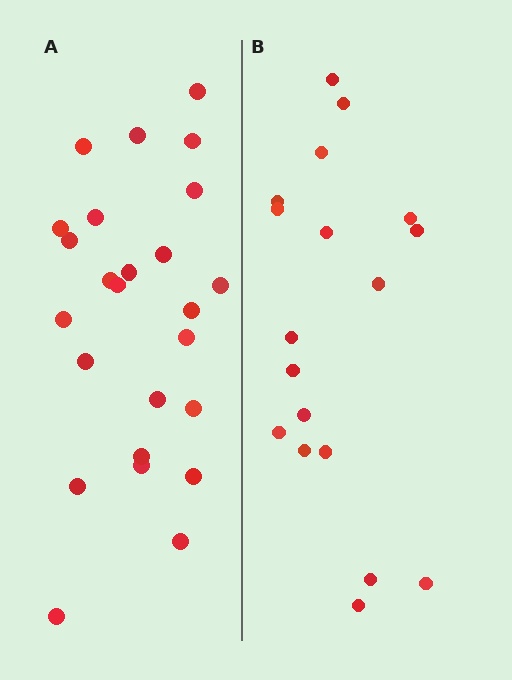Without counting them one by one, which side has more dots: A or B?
Region A (the left region) has more dots.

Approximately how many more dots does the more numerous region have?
Region A has roughly 8 or so more dots than region B.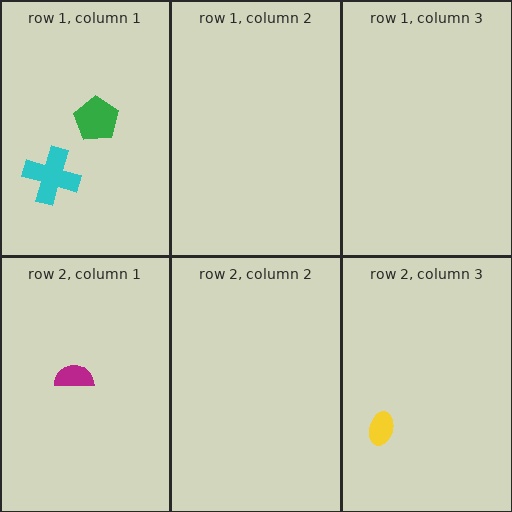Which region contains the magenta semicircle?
The row 2, column 1 region.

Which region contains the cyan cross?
The row 1, column 1 region.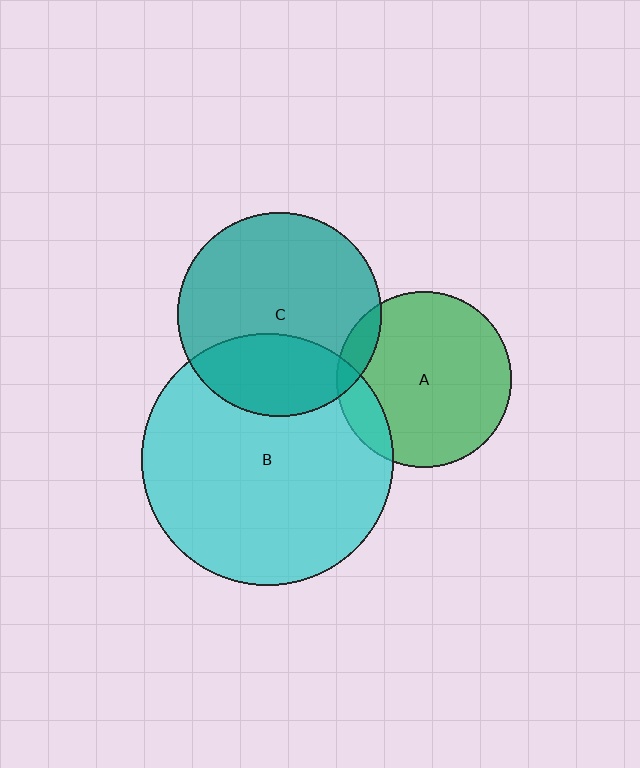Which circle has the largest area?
Circle B (cyan).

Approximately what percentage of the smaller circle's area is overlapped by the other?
Approximately 15%.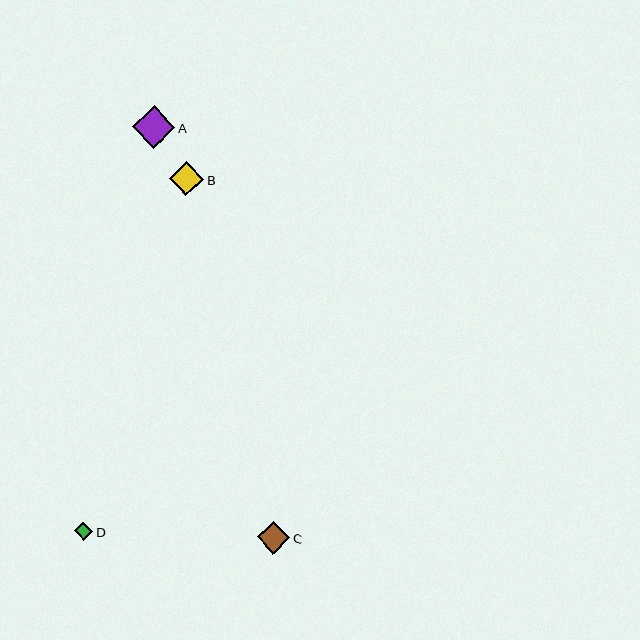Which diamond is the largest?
Diamond A is the largest with a size of approximately 42 pixels.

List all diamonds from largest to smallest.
From largest to smallest: A, B, C, D.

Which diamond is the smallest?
Diamond D is the smallest with a size of approximately 18 pixels.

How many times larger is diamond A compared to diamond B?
Diamond A is approximately 1.2 times the size of diamond B.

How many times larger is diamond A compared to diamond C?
Diamond A is approximately 1.3 times the size of diamond C.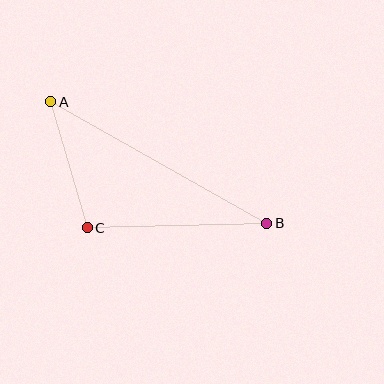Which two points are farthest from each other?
Points A and B are farthest from each other.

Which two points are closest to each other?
Points A and C are closest to each other.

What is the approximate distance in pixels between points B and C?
The distance between B and C is approximately 180 pixels.